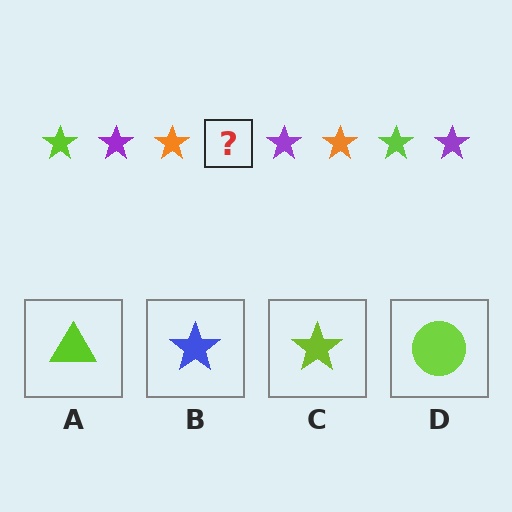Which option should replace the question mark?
Option C.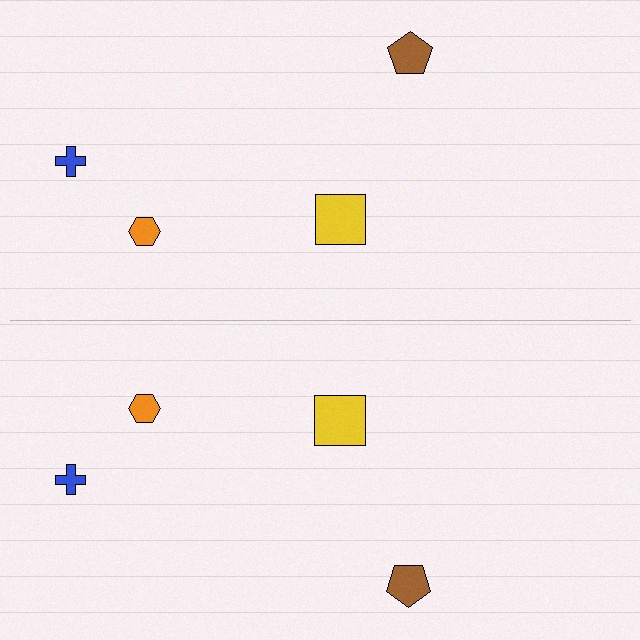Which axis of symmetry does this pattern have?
The pattern has a horizontal axis of symmetry running through the center of the image.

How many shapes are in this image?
There are 8 shapes in this image.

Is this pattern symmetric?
Yes, this pattern has bilateral (reflection) symmetry.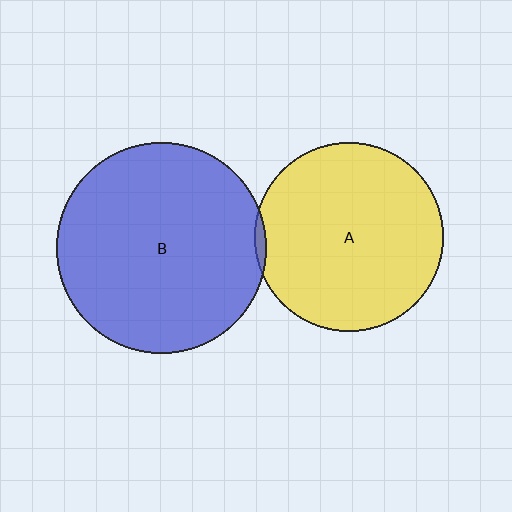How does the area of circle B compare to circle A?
Approximately 1.2 times.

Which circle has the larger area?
Circle B (blue).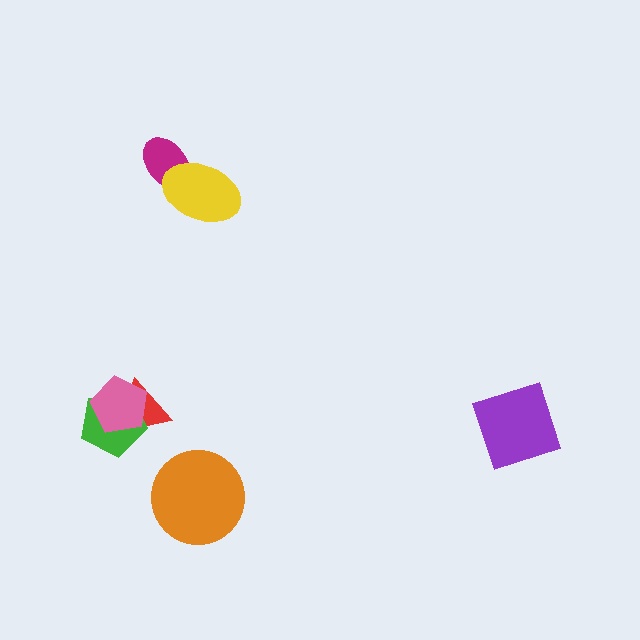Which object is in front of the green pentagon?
The pink pentagon is in front of the green pentagon.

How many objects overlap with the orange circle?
0 objects overlap with the orange circle.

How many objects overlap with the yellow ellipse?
1 object overlaps with the yellow ellipse.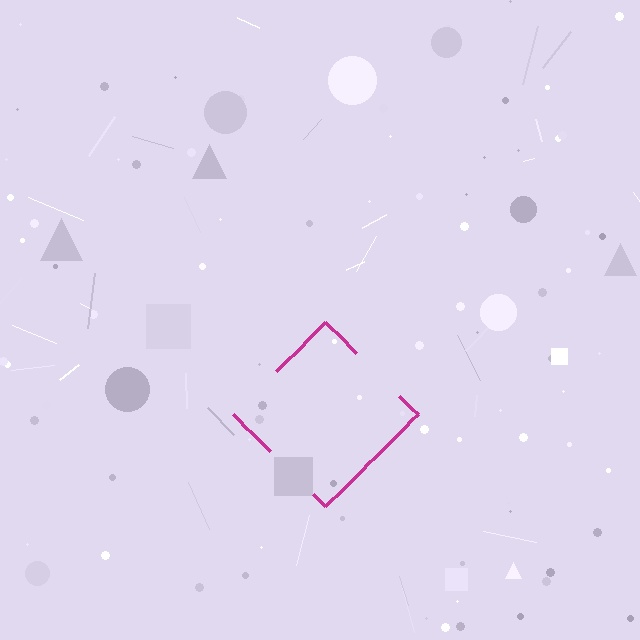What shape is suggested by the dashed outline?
The dashed outline suggests a diamond.